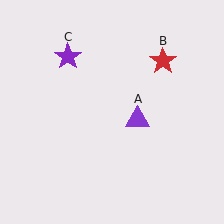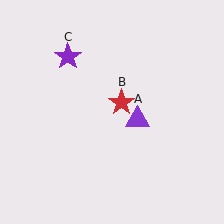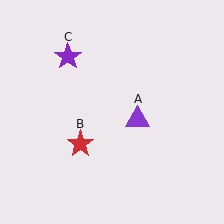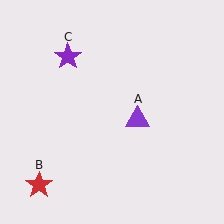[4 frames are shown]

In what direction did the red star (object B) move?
The red star (object B) moved down and to the left.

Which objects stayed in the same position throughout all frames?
Purple triangle (object A) and purple star (object C) remained stationary.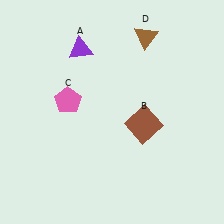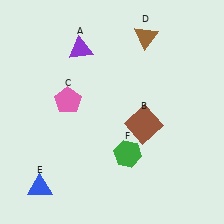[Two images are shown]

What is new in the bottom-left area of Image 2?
A blue triangle (E) was added in the bottom-left area of Image 2.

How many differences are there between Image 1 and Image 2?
There are 2 differences between the two images.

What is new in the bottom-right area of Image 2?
A green hexagon (F) was added in the bottom-right area of Image 2.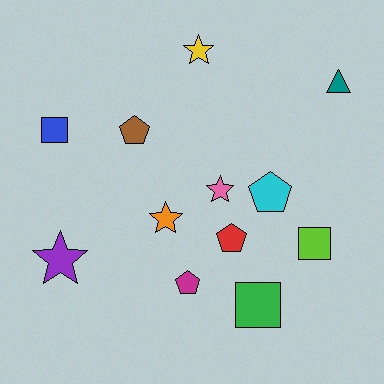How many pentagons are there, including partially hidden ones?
There are 4 pentagons.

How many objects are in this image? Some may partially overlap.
There are 12 objects.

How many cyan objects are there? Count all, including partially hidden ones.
There is 1 cyan object.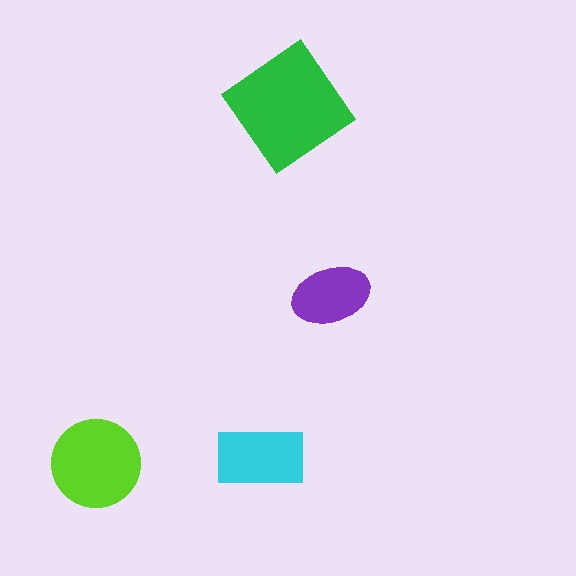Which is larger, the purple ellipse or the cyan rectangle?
The cyan rectangle.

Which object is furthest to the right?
The purple ellipse is rightmost.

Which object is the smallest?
The purple ellipse.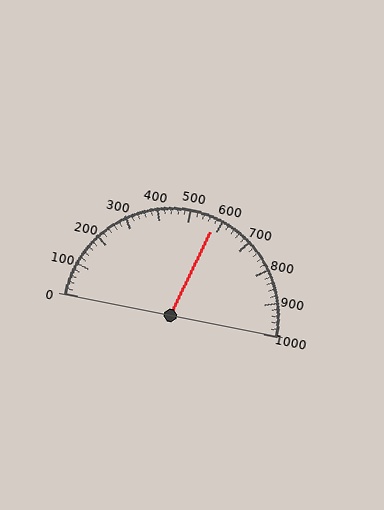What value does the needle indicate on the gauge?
The needle indicates approximately 580.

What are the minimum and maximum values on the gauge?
The gauge ranges from 0 to 1000.